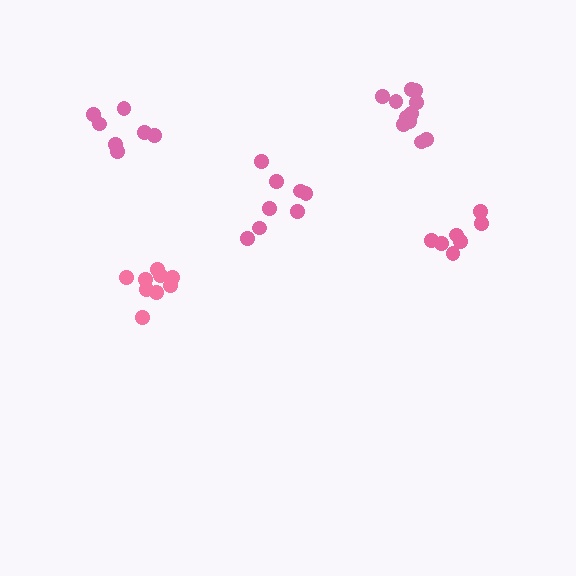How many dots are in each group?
Group 1: 7 dots, Group 2: 11 dots, Group 3: 8 dots, Group 4: 9 dots, Group 5: 7 dots (42 total).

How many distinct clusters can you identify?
There are 5 distinct clusters.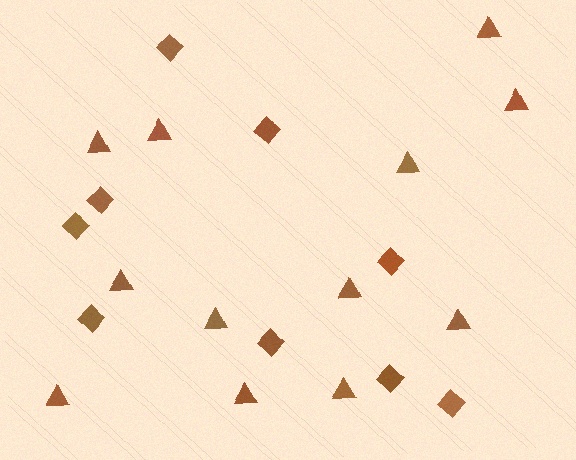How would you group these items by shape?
There are 2 groups: one group of triangles (12) and one group of diamonds (9).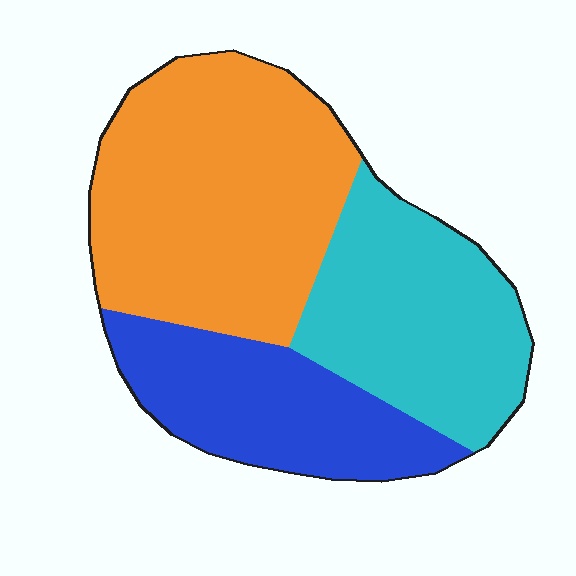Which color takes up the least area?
Blue, at roughly 25%.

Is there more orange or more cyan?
Orange.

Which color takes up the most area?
Orange, at roughly 45%.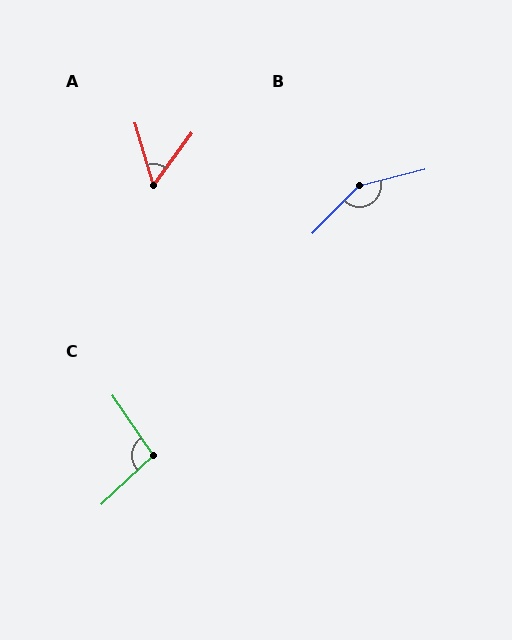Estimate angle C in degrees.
Approximately 99 degrees.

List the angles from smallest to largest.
A (52°), C (99°), B (149°).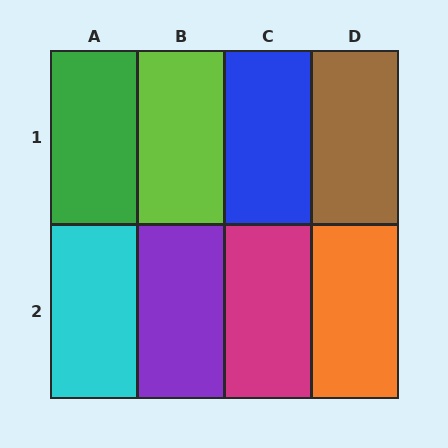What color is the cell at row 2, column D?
Orange.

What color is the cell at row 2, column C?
Magenta.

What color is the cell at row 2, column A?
Cyan.